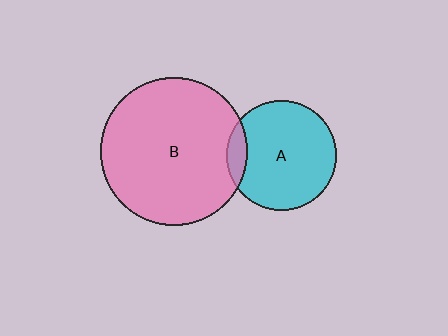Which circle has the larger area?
Circle B (pink).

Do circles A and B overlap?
Yes.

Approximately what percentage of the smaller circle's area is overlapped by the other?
Approximately 10%.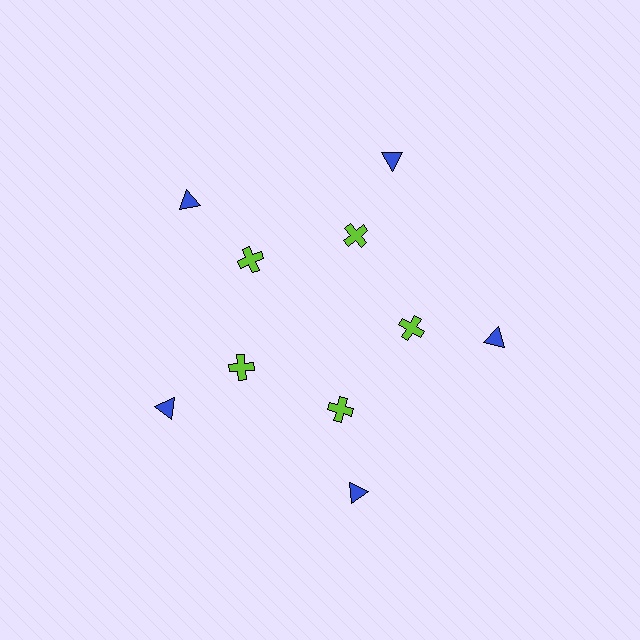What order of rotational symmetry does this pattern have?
This pattern has 5-fold rotational symmetry.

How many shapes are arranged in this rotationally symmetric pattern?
There are 10 shapes, arranged in 5 groups of 2.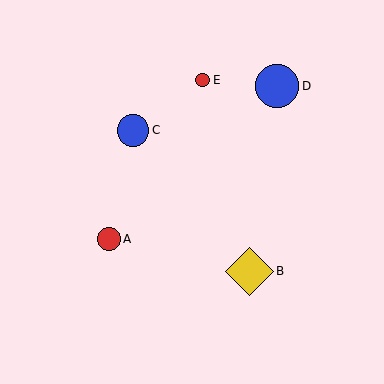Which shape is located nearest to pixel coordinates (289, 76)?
The blue circle (labeled D) at (277, 86) is nearest to that location.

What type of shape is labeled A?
Shape A is a red circle.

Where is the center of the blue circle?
The center of the blue circle is at (277, 86).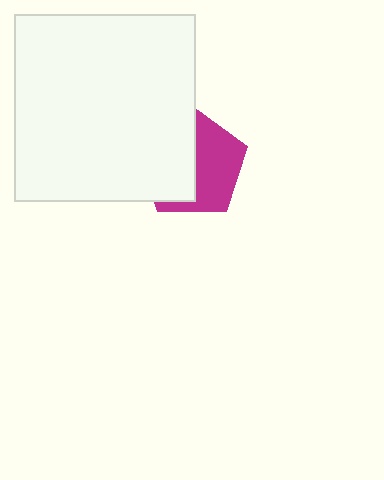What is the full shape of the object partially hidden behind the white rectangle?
The partially hidden object is a magenta pentagon.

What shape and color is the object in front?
The object in front is a white rectangle.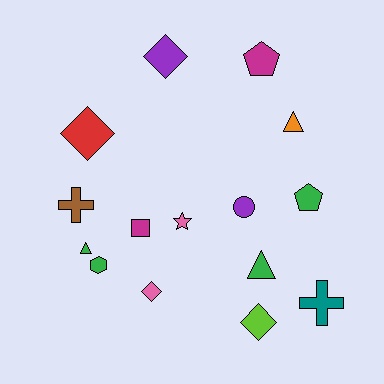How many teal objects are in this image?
There is 1 teal object.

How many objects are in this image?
There are 15 objects.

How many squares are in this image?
There is 1 square.